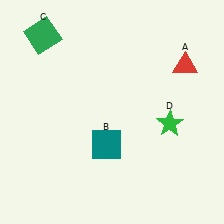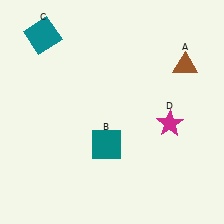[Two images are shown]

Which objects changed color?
A changed from red to brown. C changed from green to teal. D changed from green to magenta.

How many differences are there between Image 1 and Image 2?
There are 3 differences between the two images.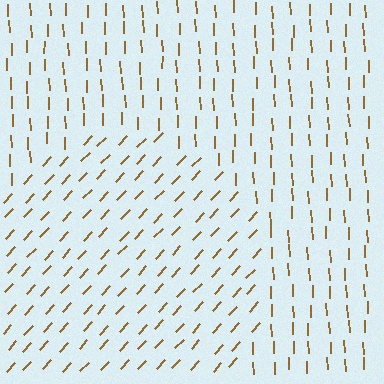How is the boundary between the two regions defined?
The boundary is defined purely by a change in line orientation (approximately 45 degrees difference). All lines are the same color and thickness.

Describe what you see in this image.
The image is filled with small brown line segments. A circle region in the image has lines oriented differently from the surrounding lines, creating a visible texture boundary.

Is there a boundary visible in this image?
Yes, there is a texture boundary formed by a change in line orientation.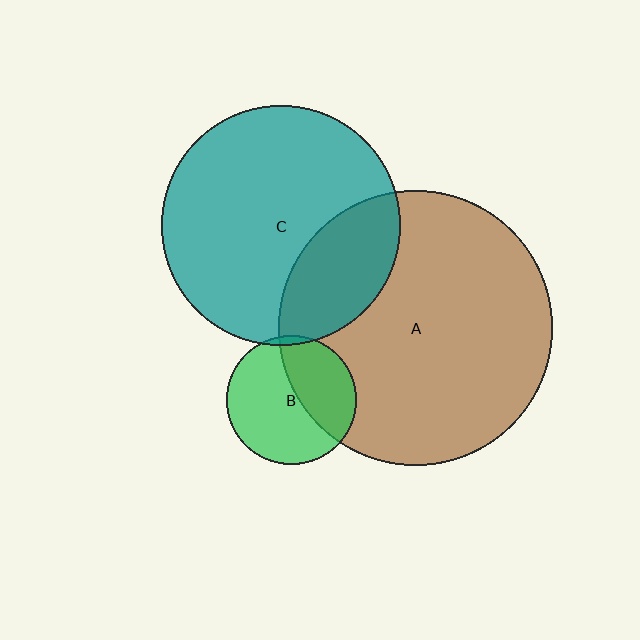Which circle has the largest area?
Circle A (brown).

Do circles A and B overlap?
Yes.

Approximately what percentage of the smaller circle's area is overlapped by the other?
Approximately 40%.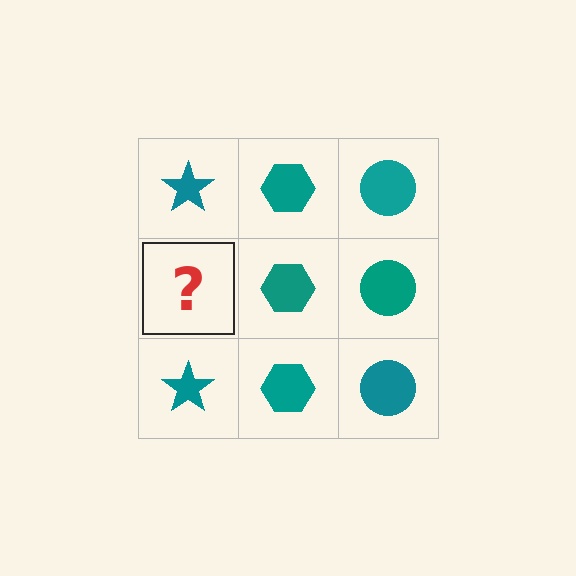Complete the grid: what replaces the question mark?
The question mark should be replaced with a teal star.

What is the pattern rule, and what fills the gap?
The rule is that each column has a consistent shape. The gap should be filled with a teal star.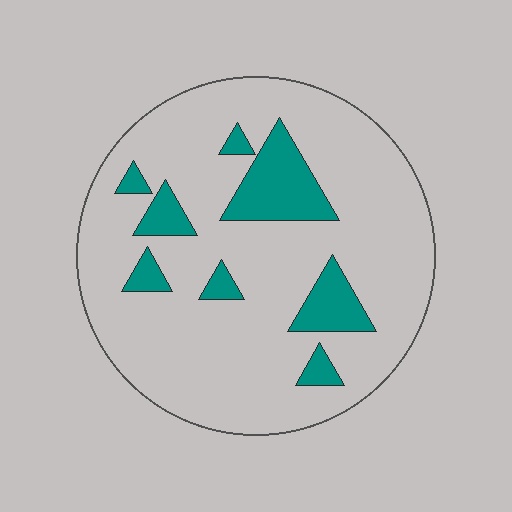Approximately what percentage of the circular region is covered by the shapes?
Approximately 15%.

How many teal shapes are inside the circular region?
8.